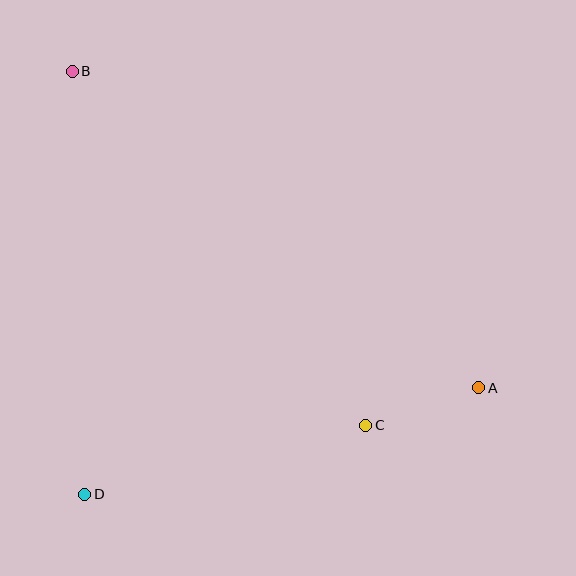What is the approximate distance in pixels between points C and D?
The distance between C and D is approximately 290 pixels.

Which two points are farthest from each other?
Points A and B are farthest from each other.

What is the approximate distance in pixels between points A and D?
The distance between A and D is approximately 408 pixels.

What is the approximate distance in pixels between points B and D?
The distance between B and D is approximately 423 pixels.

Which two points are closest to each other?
Points A and C are closest to each other.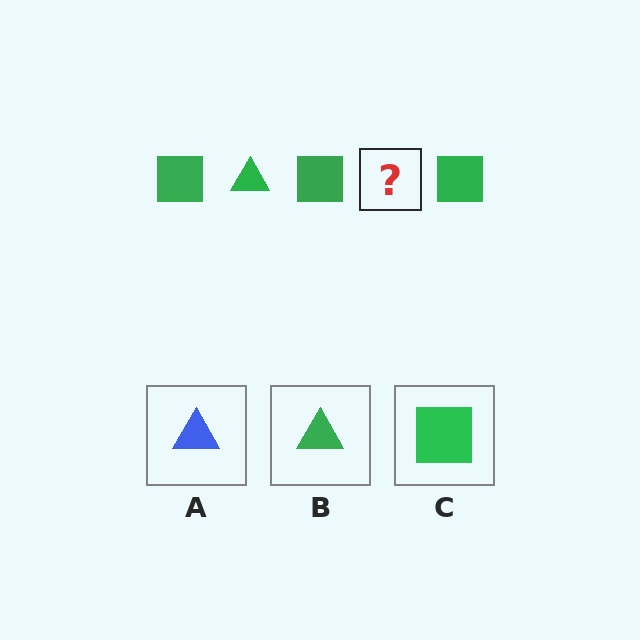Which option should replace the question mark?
Option B.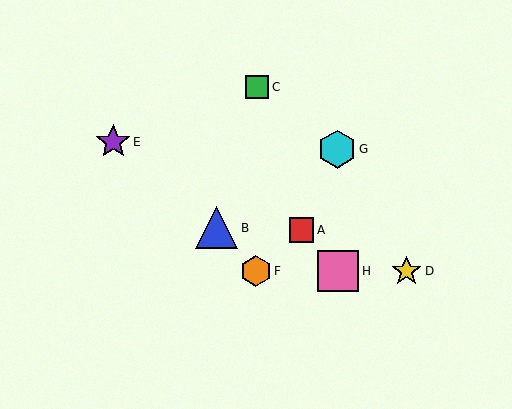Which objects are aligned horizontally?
Objects D, F, H are aligned horizontally.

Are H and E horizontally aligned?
No, H is at y≈271 and E is at y≈142.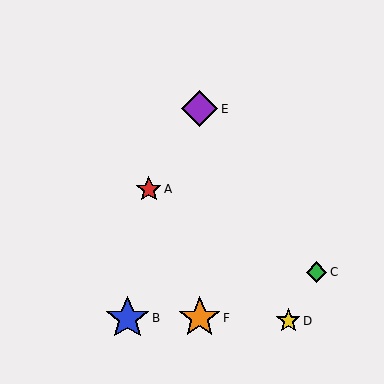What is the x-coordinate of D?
Object D is at x≈288.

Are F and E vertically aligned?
Yes, both are at x≈200.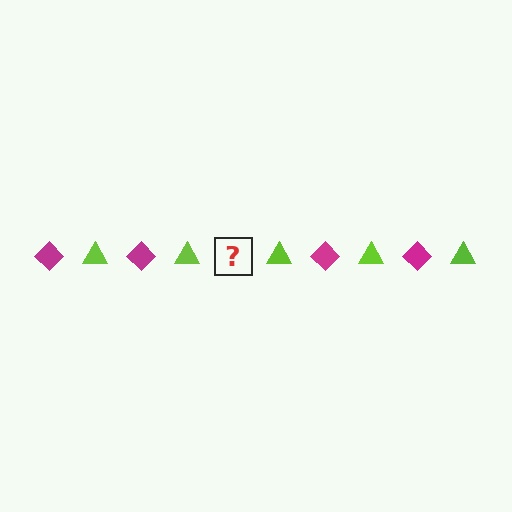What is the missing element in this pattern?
The missing element is a magenta diamond.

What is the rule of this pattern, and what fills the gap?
The rule is that the pattern alternates between magenta diamond and lime triangle. The gap should be filled with a magenta diamond.